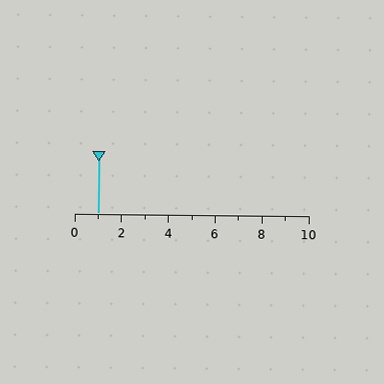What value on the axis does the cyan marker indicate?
The marker indicates approximately 1.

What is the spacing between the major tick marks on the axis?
The major ticks are spaced 2 apart.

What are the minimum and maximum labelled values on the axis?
The axis runs from 0 to 10.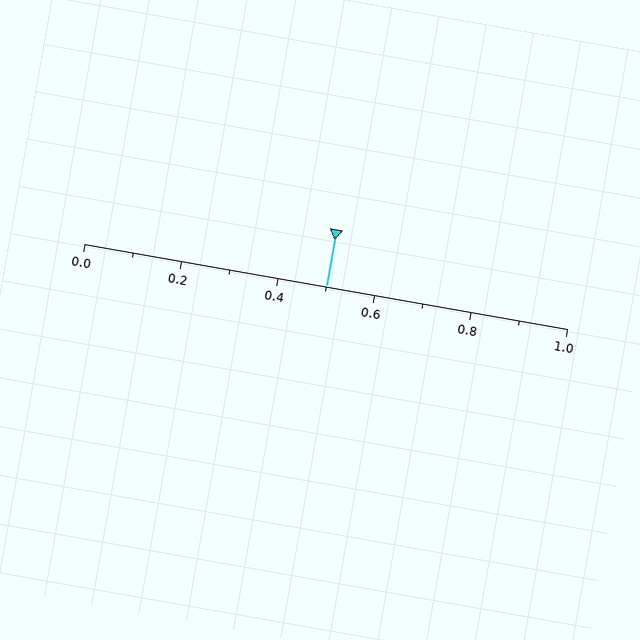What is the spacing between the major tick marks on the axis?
The major ticks are spaced 0.2 apart.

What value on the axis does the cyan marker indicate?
The marker indicates approximately 0.5.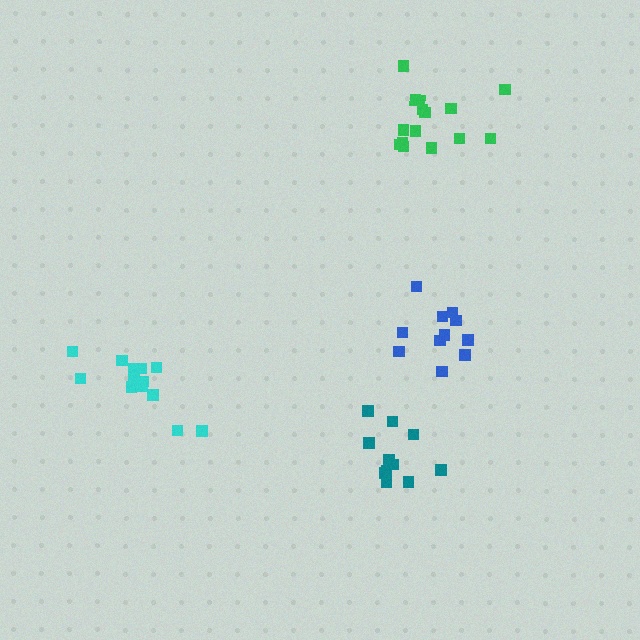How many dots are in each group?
Group 1: 11 dots, Group 2: 11 dots, Group 3: 13 dots, Group 4: 15 dots (50 total).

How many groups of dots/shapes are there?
There are 4 groups.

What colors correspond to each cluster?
The clusters are colored: teal, blue, cyan, green.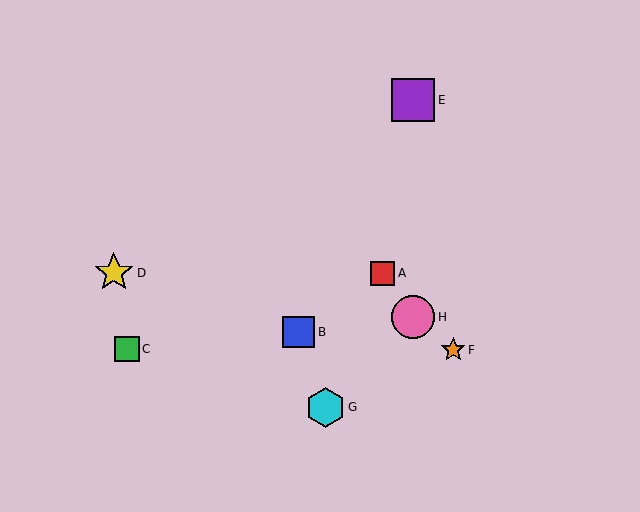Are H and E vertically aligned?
Yes, both are at x≈413.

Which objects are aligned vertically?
Objects E, H are aligned vertically.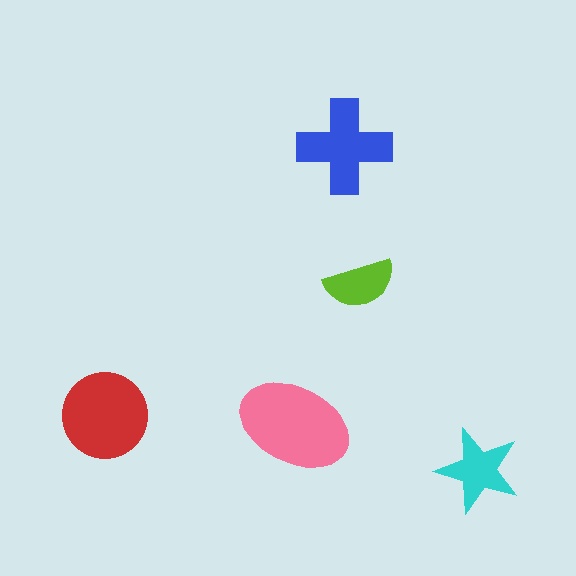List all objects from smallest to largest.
The lime semicircle, the cyan star, the blue cross, the red circle, the pink ellipse.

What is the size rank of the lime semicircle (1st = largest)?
5th.